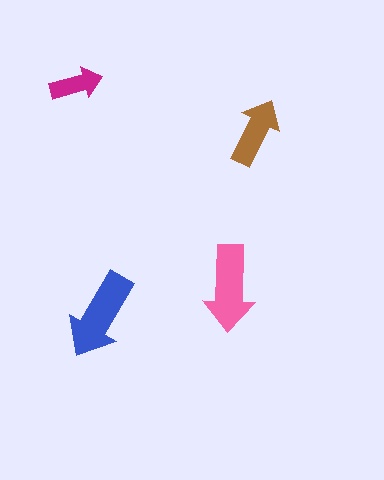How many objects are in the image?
There are 4 objects in the image.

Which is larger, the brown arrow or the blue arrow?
The blue one.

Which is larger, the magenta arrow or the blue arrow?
The blue one.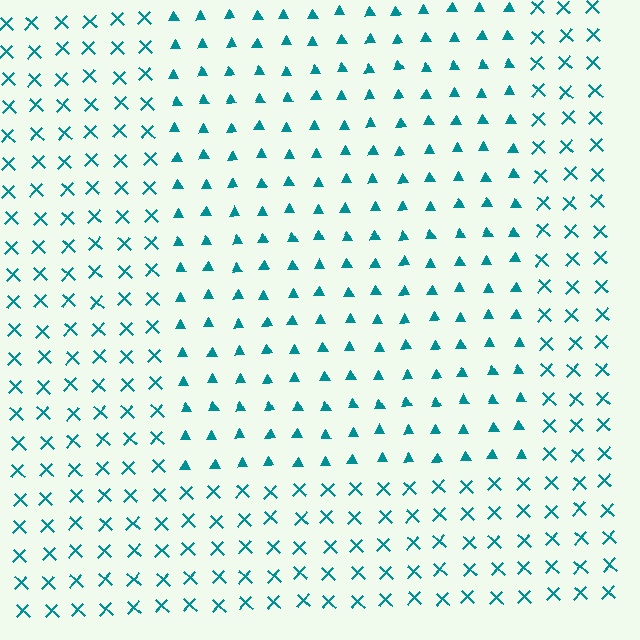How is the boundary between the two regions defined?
The boundary is defined by a change in element shape: triangles inside vs. X marks outside. All elements share the same color and spacing.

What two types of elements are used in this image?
The image uses triangles inside the rectangle region and X marks outside it.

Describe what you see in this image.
The image is filled with small teal elements arranged in a uniform grid. A rectangle-shaped region contains triangles, while the surrounding area contains X marks. The boundary is defined purely by the change in element shape.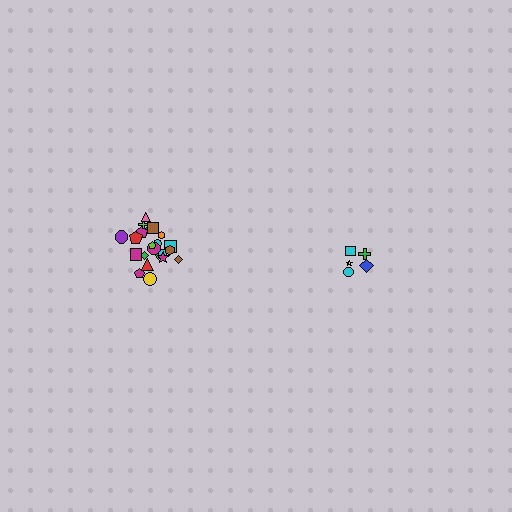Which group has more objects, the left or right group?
The left group.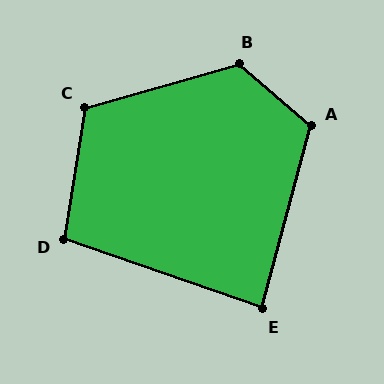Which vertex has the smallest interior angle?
E, at approximately 86 degrees.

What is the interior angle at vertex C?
Approximately 115 degrees (obtuse).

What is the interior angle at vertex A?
Approximately 116 degrees (obtuse).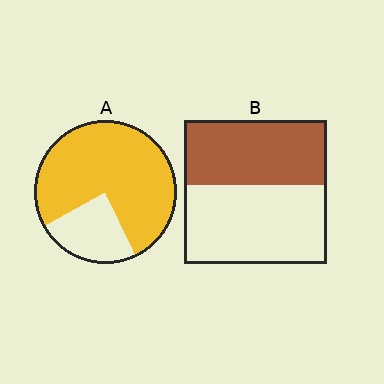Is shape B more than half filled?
No.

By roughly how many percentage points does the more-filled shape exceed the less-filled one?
By roughly 30 percentage points (A over B).